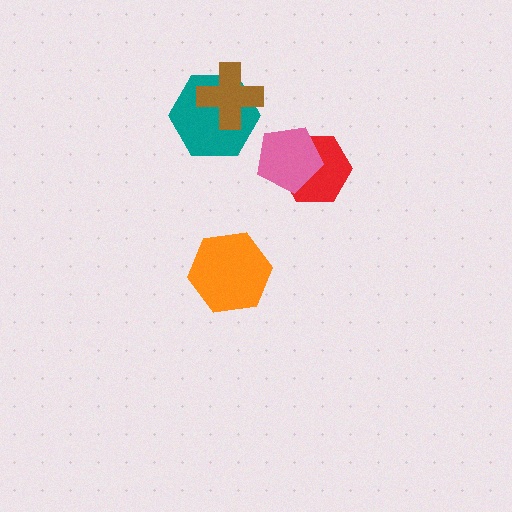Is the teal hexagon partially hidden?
Yes, it is partially covered by another shape.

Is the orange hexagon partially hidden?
No, no other shape covers it.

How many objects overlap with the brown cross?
1 object overlaps with the brown cross.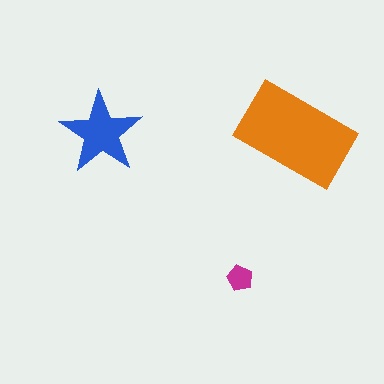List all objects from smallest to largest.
The magenta pentagon, the blue star, the orange rectangle.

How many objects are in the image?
There are 3 objects in the image.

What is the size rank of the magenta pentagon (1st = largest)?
3rd.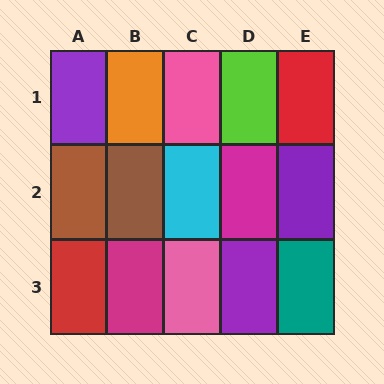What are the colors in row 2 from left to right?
Brown, brown, cyan, magenta, purple.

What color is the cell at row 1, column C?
Pink.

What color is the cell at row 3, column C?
Pink.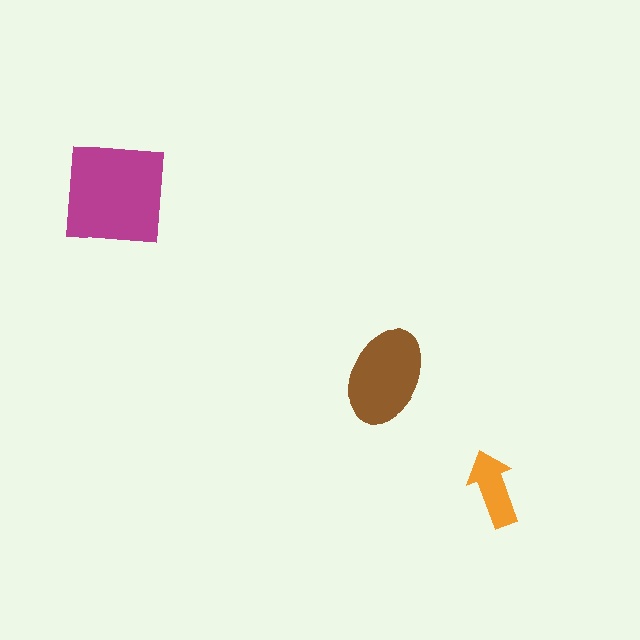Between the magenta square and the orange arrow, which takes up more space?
The magenta square.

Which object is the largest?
The magenta square.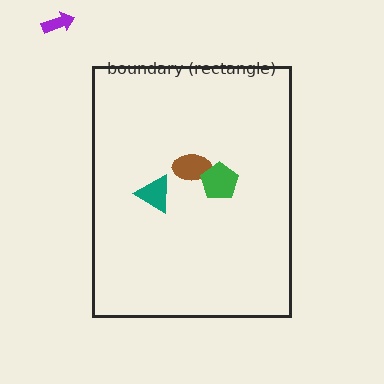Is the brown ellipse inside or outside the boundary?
Inside.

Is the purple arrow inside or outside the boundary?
Outside.